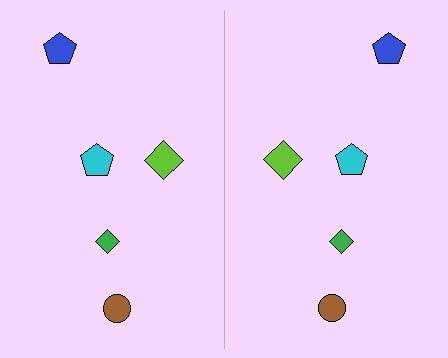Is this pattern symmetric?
Yes, this pattern has bilateral (reflection) symmetry.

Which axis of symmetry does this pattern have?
The pattern has a vertical axis of symmetry running through the center of the image.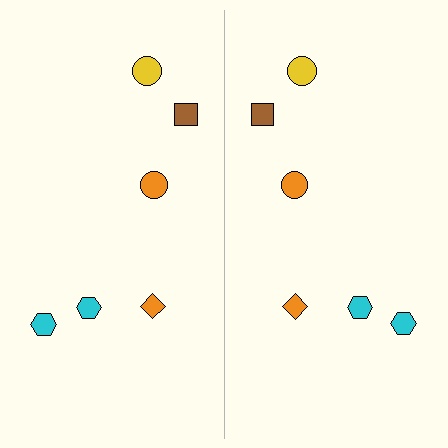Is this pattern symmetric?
Yes, this pattern has bilateral (reflection) symmetry.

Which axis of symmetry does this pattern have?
The pattern has a vertical axis of symmetry running through the center of the image.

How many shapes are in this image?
There are 12 shapes in this image.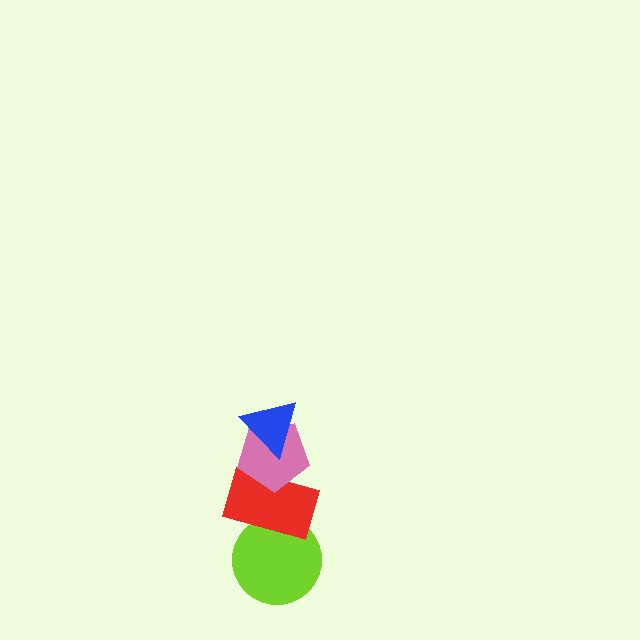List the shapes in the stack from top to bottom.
From top to bottom: the blue triangle, the pink pentagon, the red rectangle, the lime circle.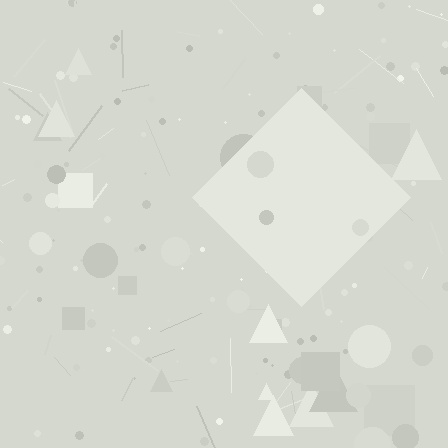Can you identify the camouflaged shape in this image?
The camouflaged shape is a diamond.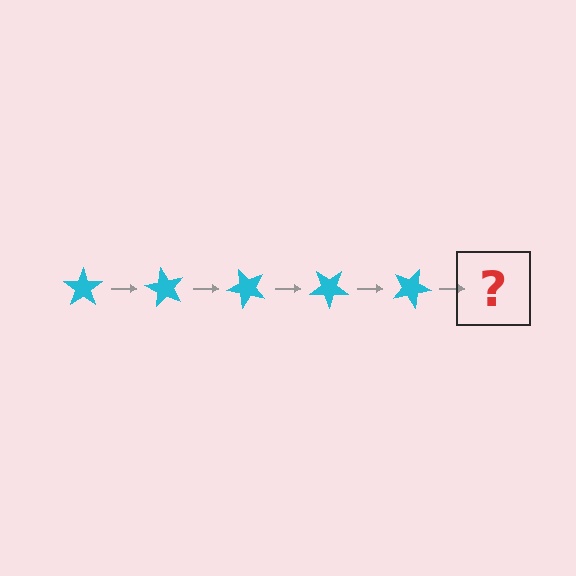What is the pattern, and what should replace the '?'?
The pattern is that the star rotates 60 degrees each step. The '?' should be a cyan star rotated 300 degrees.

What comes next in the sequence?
The next element should be a cyan star rotated 300 degrees.